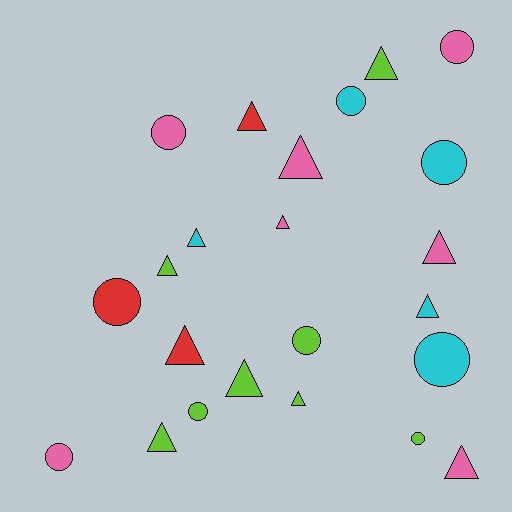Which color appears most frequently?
Lime, with 8 objects.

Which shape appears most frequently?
Triangle, with 13 objects.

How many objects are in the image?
There are 23 objects.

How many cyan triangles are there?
There are 2 cyan triangles.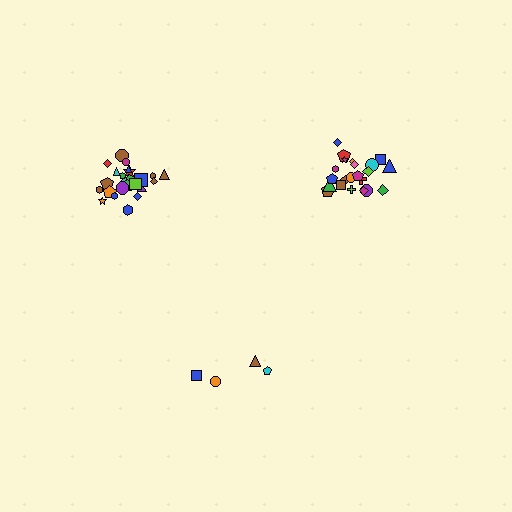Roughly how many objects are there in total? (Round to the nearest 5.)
Roughly 50 objects in total.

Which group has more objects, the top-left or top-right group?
The top-left group.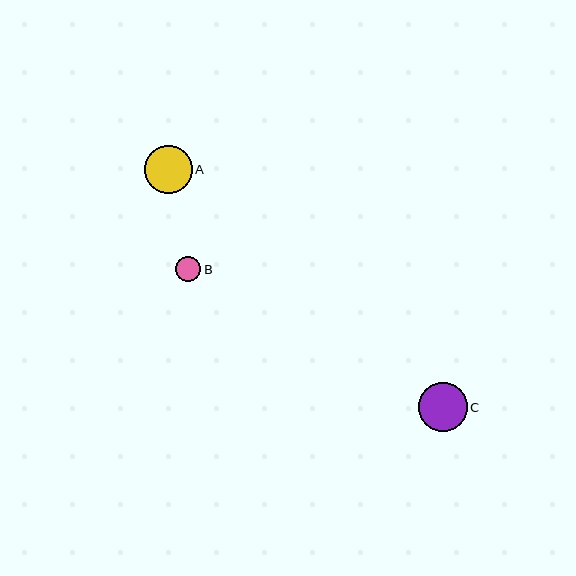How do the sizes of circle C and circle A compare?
Circle C and circle A are approximately the same size.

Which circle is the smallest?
Circle B is the smallest with a size of approximately 25 pixels.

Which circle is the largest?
Circle C is the largest with a size of approximately 48 pixels.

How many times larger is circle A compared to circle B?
Circle A is approximately 1.9 times the size of circle B.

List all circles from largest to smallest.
From largest to smallest: C, A, B.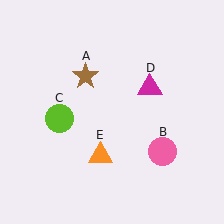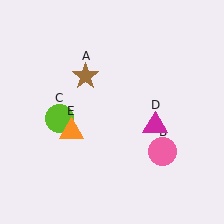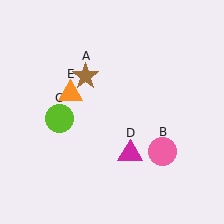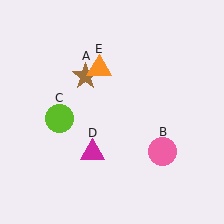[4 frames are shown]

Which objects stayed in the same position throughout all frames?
Brown star (object A) and pink circle (object B) and lime circle (object C) remained stationary.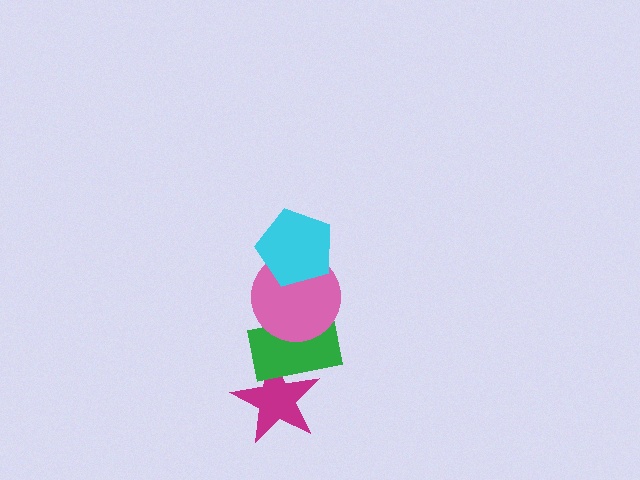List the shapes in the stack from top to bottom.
From top to bottom: the cyan pentagon, the pink circle, the green rectangle, the magenta star.